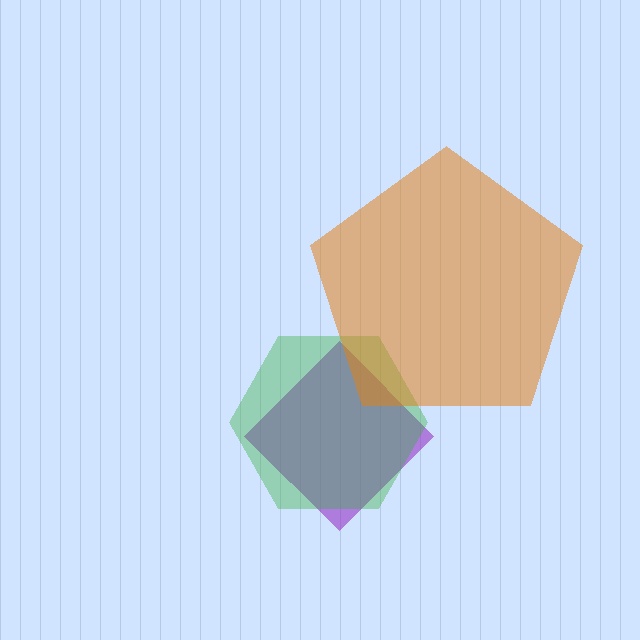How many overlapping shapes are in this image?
There are 3 overlapping shapes in the image.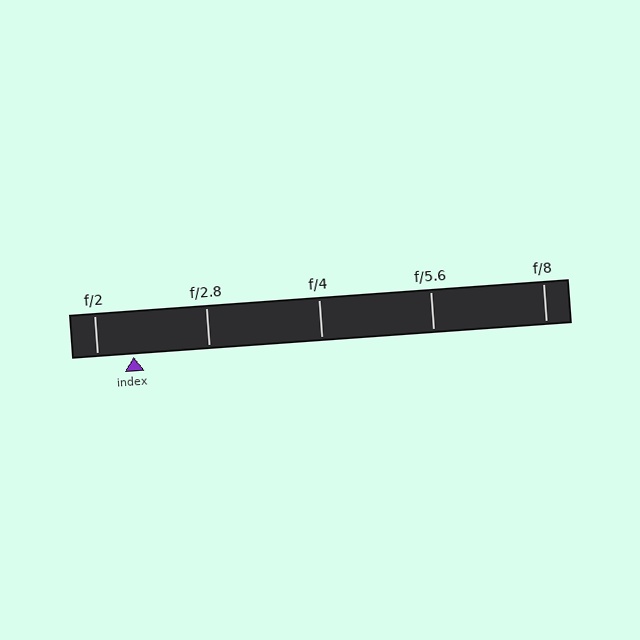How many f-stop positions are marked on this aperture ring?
There are 5 f-stop positions marked.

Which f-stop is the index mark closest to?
The index mark is closest to f/2.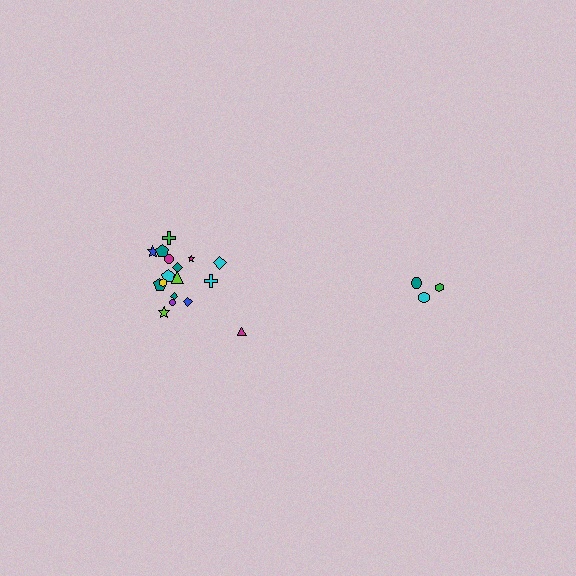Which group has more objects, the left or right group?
The left group.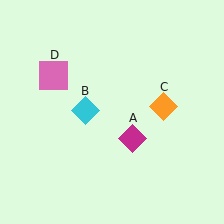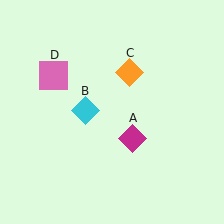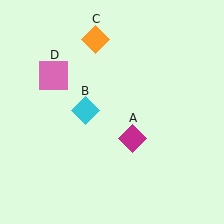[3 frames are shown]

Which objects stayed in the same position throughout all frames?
Magenta diamond (object A) and cyan diamond (object B) and pink square (object D) remained stationary.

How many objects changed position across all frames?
1 object changed position: orange diamond (object C).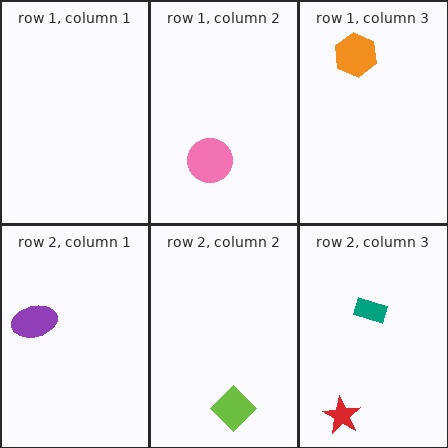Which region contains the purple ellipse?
The row 2, column 1 region.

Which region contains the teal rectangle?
The row 2, column 3 region.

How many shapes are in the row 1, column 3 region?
1.